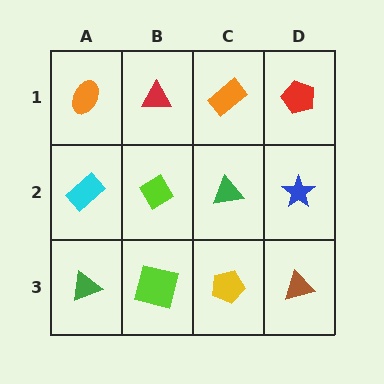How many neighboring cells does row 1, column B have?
3.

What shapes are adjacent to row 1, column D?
A blue star (row 2, column D), an orange rectangle (row 1, column C).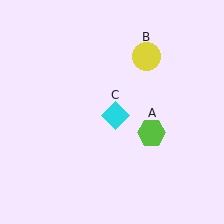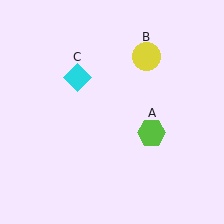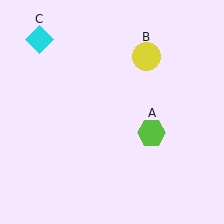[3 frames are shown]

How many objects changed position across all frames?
1 object changed position: cyan diamond (object C).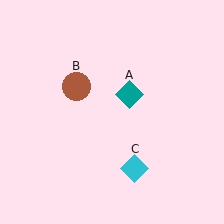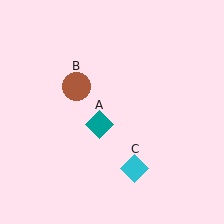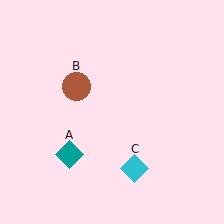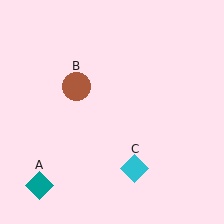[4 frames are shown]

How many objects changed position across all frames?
1 object changed position: teal diamond (object A).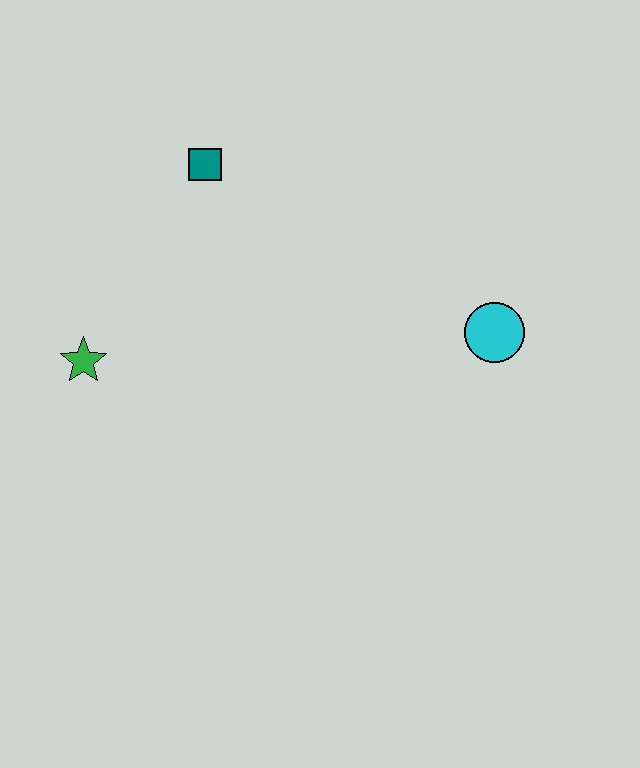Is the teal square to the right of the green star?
Yes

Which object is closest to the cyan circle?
The teal square is closest to the cyan circle.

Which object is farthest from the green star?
The cyan circle is farthest from the green star.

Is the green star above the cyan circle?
No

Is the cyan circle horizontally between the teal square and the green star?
No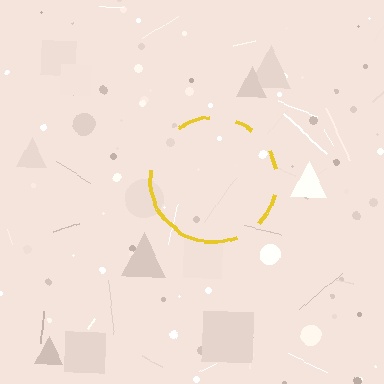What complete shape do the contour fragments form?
The contour fragments form a circle.